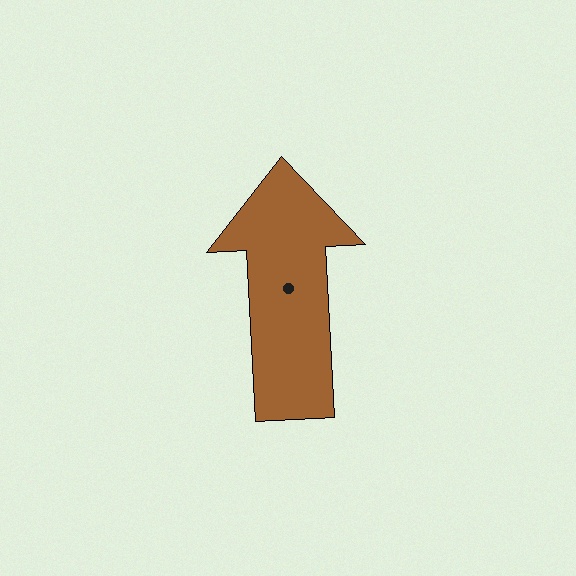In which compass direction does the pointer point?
North.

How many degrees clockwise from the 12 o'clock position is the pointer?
Approximately 357 degrees.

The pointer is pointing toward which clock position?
Roughly 12 o'clock.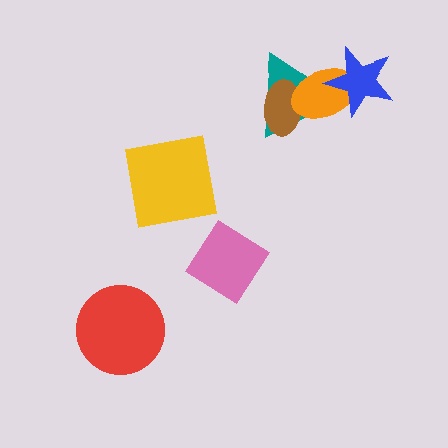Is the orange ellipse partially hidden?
Yes, it is partially covered by another shape.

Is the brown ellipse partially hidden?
Yes, it is partially covered by another shape.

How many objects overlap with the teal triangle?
3 objects overlap with the teal triangle.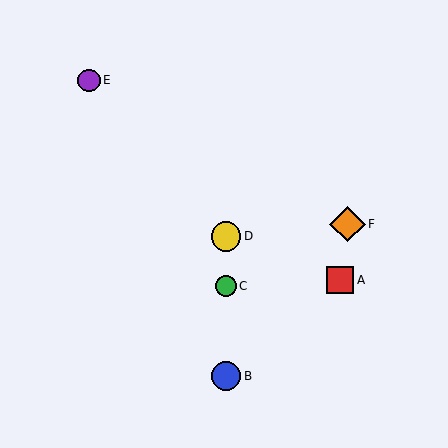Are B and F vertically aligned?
No, B is at x≈226 and F is at x≈347.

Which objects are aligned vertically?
Objects B, C, D are aligned vertically.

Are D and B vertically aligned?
Yes, both are at x≈226.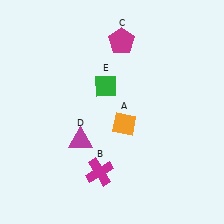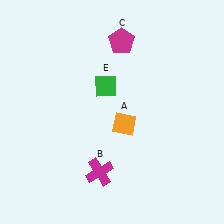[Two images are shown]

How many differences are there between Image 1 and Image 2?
There is 1 difference between the two images.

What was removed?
The magenta triangle (D) was removed in Image 2.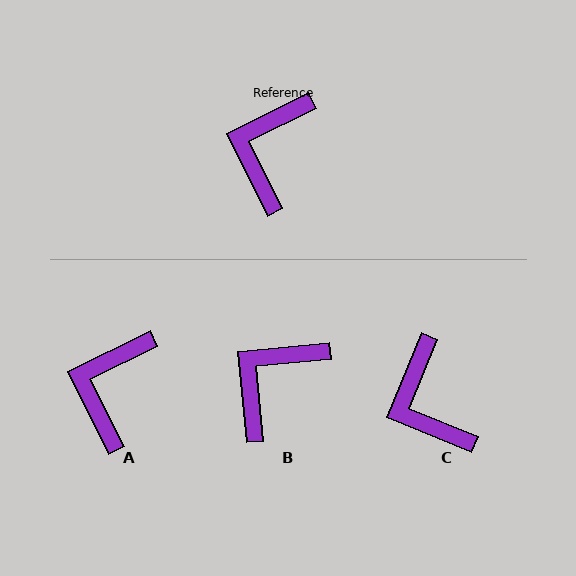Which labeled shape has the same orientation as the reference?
A.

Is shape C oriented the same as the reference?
No, it is off by about 41 degrees.